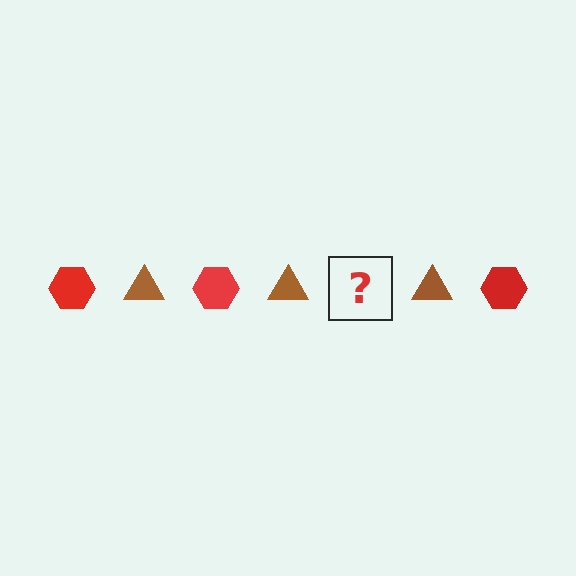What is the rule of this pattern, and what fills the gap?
The rule is that the pattern alternates between red hexagon and brown triangle. The gap should be filled with a red hexagon.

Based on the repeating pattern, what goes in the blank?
The blank should be a red hexagon.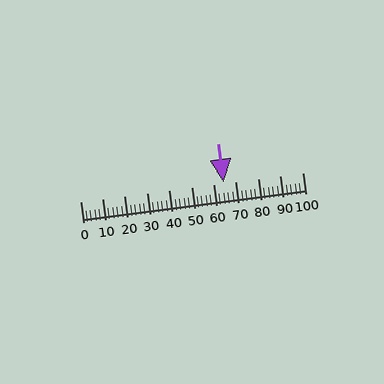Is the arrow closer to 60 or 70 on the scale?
The arrow is closer to 60.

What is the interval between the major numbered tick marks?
The major tick marks are spaced 10 units apart.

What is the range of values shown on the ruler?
The ruler shows values from 0 to 100.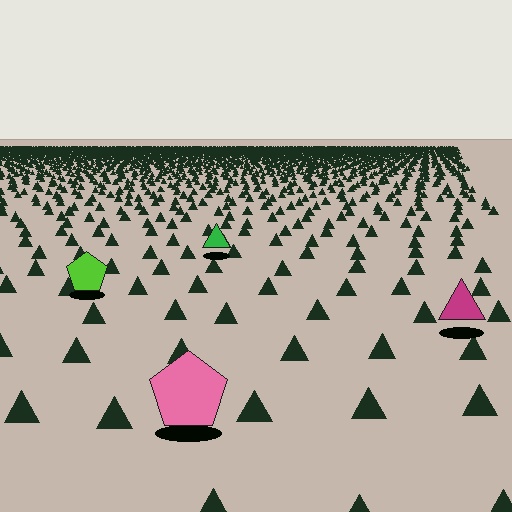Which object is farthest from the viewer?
The green triangle is farthest from the viewer. It appears smaller and the ground texture around it is denser.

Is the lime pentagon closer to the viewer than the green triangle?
Yes. The lime pentagon is closer — you can tell from the texture gradient: the ground texture is coarser near it.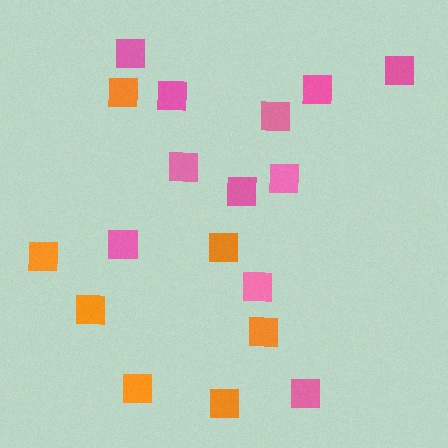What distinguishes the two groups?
There are 2 groups: one group of pink squares (11) and one group of orange squares (7).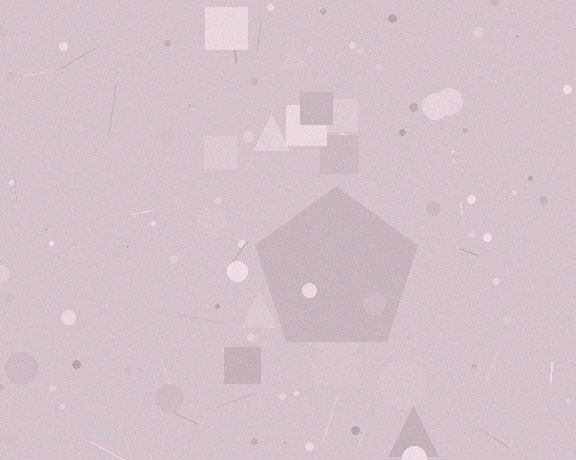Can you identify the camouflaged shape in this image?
The camouflaged shape is a pentagon.